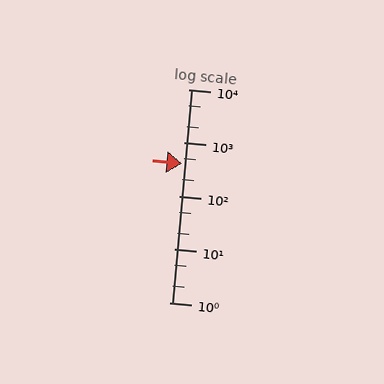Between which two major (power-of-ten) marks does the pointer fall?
The pointer is between 100 and 1000.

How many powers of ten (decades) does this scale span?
The scale spans 4 decades, from 1 to 10000.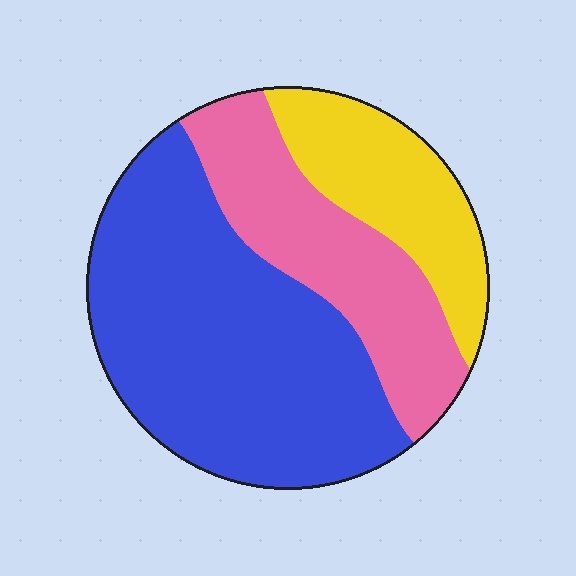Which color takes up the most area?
Blue, at roughly 55%.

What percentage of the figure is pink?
Pink covers 27% of the figure.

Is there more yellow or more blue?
Blue.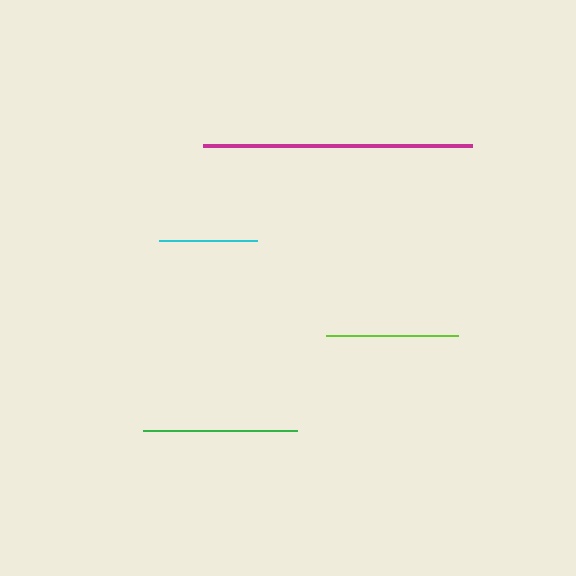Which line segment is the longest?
The magenta line is the longest at approximately 269 pixels.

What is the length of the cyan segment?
The cyan segment is approximately 98 pixels long.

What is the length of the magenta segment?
The magenta segment is approximately 269 pixels long.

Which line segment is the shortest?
The cyan line is the shortest at approximately 98 pixels.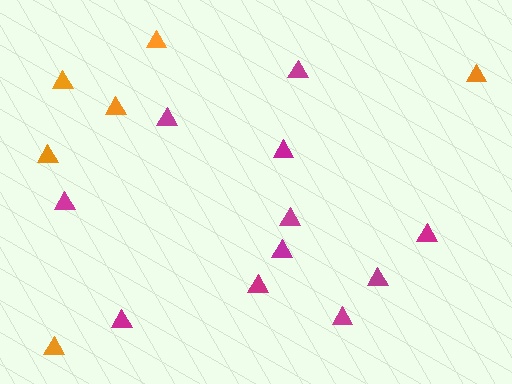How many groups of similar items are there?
There are 2 groups: one group of orange triangles (6) and one group of magenta triangles (11).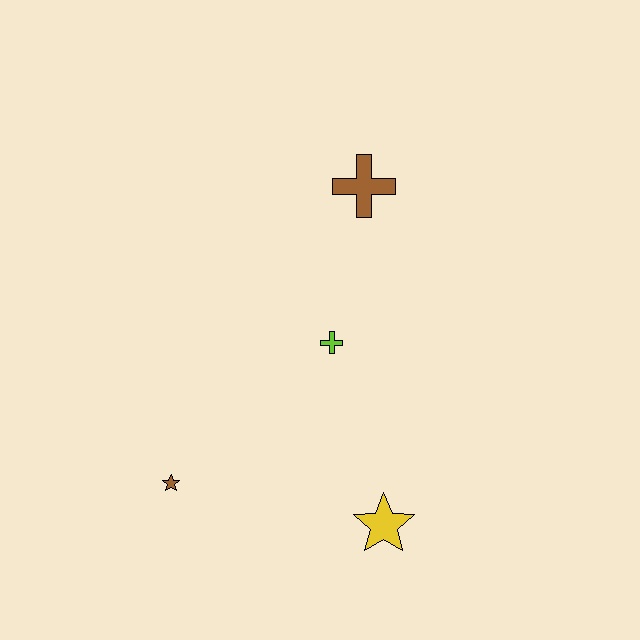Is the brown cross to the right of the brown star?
Yes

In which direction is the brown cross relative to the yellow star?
The brown cross is above the yellow star.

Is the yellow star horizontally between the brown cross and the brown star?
No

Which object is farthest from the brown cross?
The brown star is farthest from the brown cross.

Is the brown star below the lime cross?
Yes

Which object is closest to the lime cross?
The brown cross is closest to the lime cross.